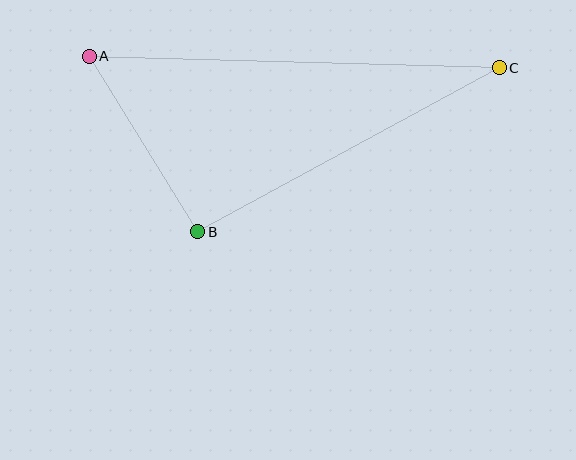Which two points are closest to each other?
Points A and B are closest to each other.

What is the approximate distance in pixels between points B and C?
The distance between B and C is approximately 343 pixels.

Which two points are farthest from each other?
Points A and C are farthest from each other.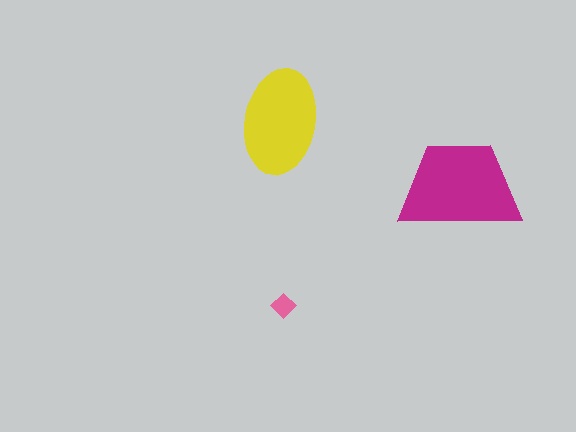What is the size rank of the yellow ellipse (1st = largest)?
2nd.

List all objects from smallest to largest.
The pink diamond, the yellow ellipse, the magenta trapezoid.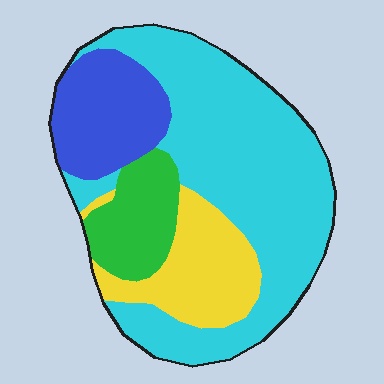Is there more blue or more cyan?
Cyan.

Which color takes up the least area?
Green, at roughly 10%.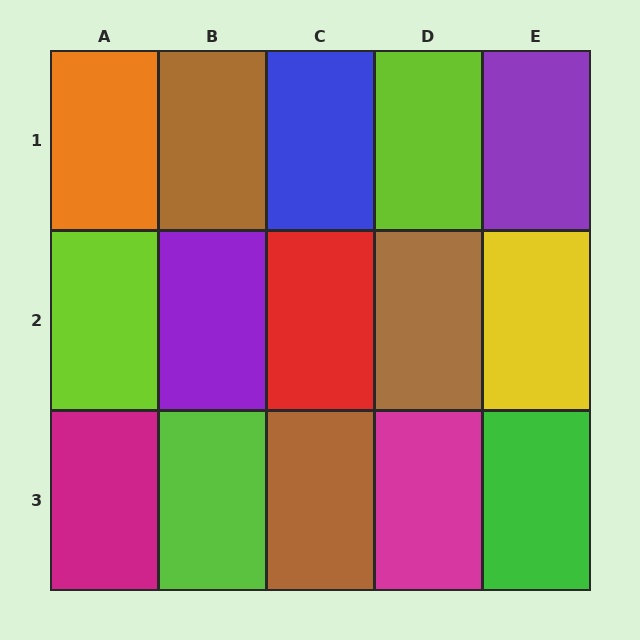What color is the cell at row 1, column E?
Purple.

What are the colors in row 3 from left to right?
Magenta, lime, brown, magenta, green.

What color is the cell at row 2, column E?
Yellow.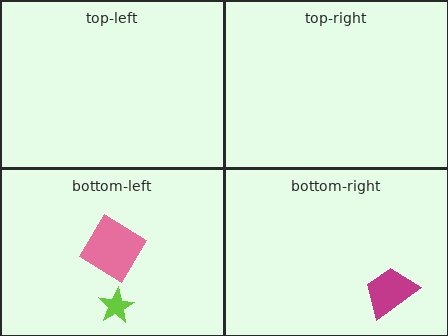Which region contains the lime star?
The bottom-left region.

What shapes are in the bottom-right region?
The magenta trapezoid.